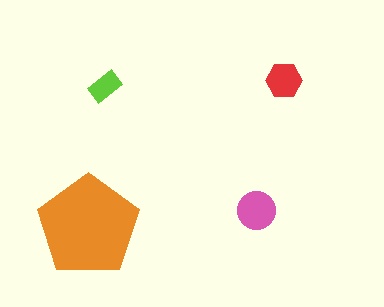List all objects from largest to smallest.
The orange pentagon, the pink circle, the red hexagon, the lime rectangle.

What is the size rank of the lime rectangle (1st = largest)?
4th.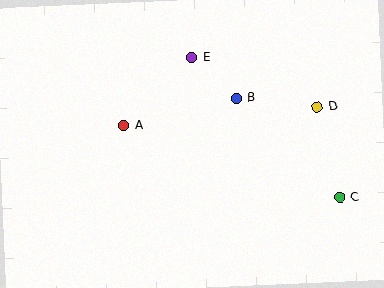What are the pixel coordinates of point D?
Point D is at (317, 107).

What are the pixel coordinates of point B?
Point B is at (237, 98).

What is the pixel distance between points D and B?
The distance between D and B is 81 pixels.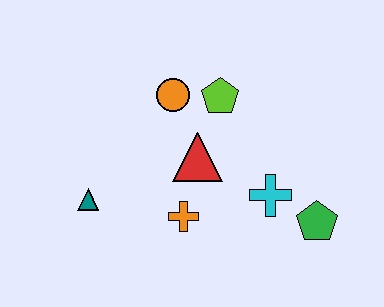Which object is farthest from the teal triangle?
The green pentagon is farthest from the teal triangle.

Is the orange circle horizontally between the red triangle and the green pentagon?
No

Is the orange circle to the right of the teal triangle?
Yes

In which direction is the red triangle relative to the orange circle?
The red triangle is below the orange circle.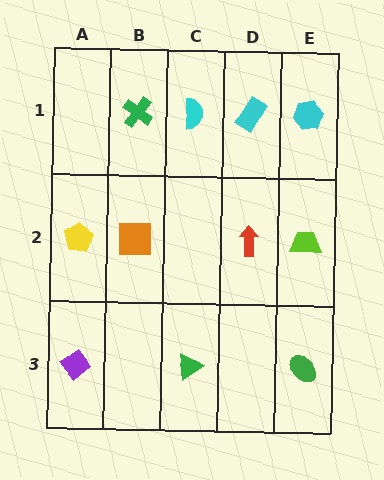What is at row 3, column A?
A purple diamond.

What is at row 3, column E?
A green ellipse.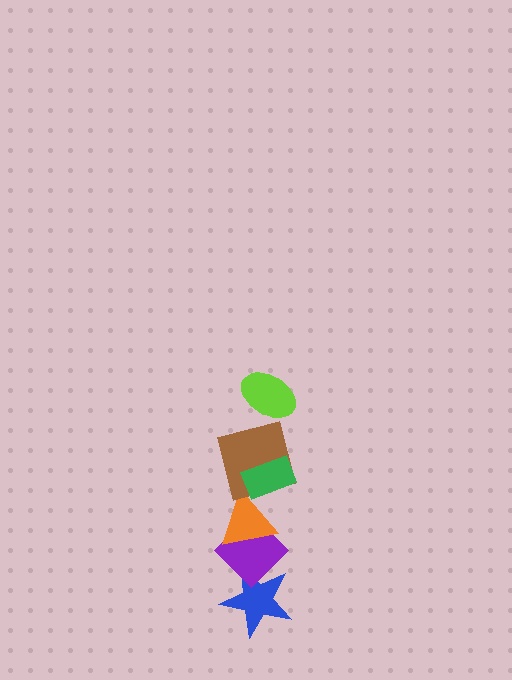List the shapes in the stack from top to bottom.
From top to bottom: the lime ellipse, the green rectangle, the brown square, the orange triangle, the purple diamond, the blue star.